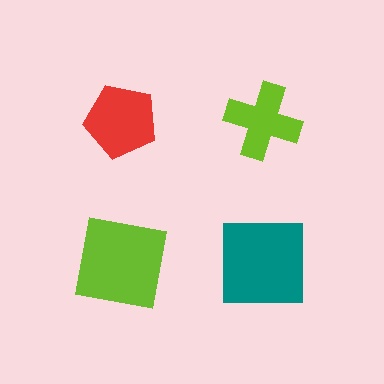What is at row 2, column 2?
A teal square.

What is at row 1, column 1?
A red pentagon.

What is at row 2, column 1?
A lime square.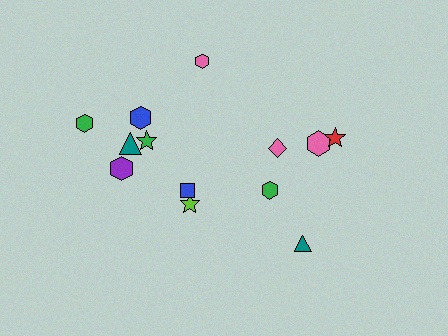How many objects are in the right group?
There are 5 objects.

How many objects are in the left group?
There are 8 objects.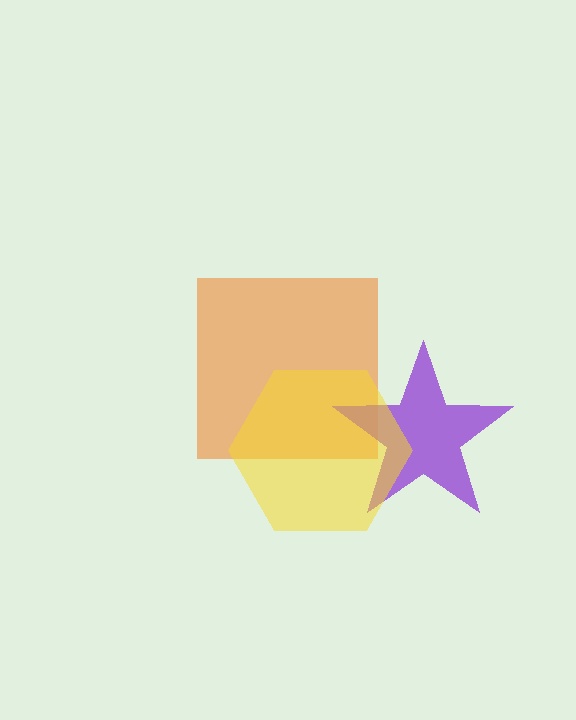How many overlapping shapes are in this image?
There are 3 overlapping shapes in the image.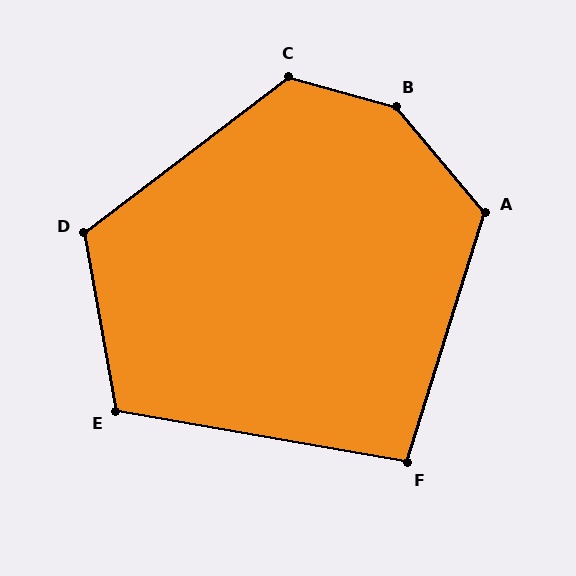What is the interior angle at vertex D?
Approximately 117 degrees (obtuse).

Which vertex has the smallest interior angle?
F, at approximately 97 degrees.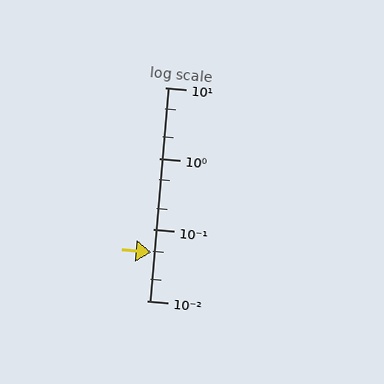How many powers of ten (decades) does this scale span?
The scale spans 3 decades, from 0.01 to 10.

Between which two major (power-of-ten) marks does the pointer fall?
The pointer is between 0.01 and 0.1.